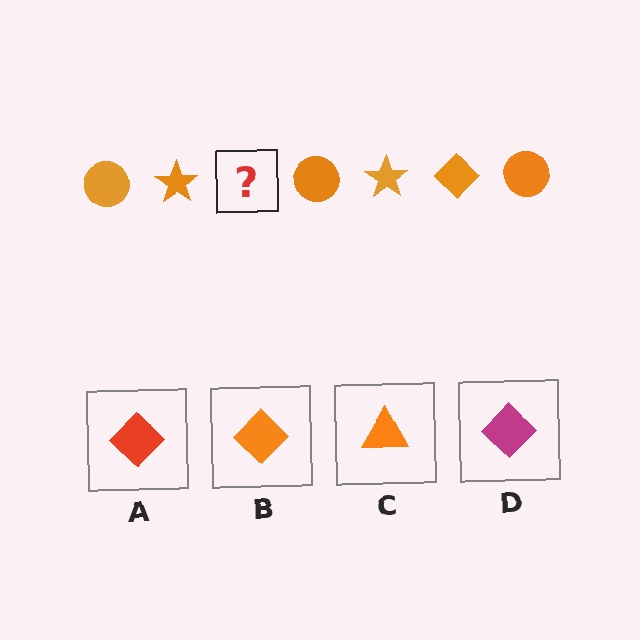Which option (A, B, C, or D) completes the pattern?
B.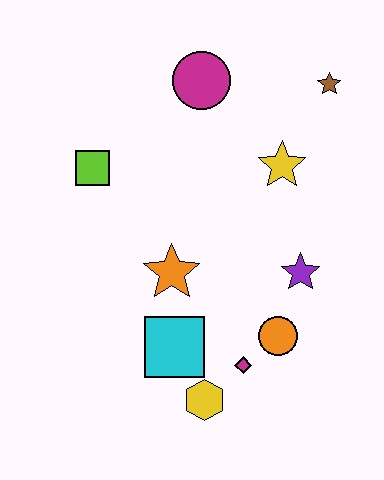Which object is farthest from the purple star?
The lime square is farthest from the purple star.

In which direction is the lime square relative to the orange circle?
The lime square is to the left of the orange circle.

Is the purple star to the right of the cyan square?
Yes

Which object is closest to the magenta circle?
The yellow star is closest to the magenta circle.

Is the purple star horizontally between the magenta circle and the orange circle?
No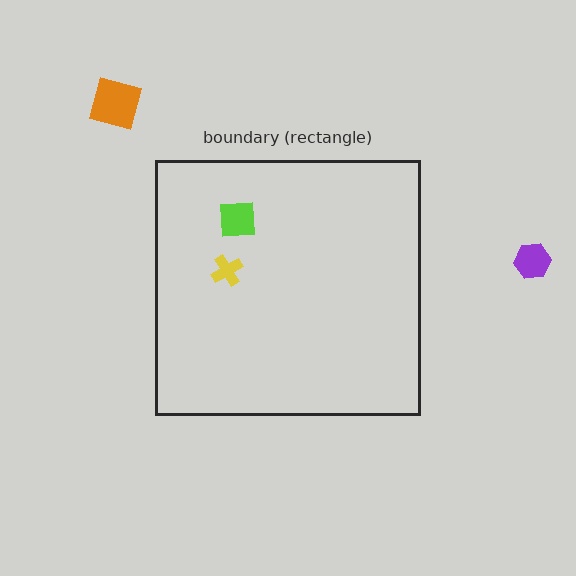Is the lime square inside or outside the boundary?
Inside.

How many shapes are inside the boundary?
2 inside, 2 outside.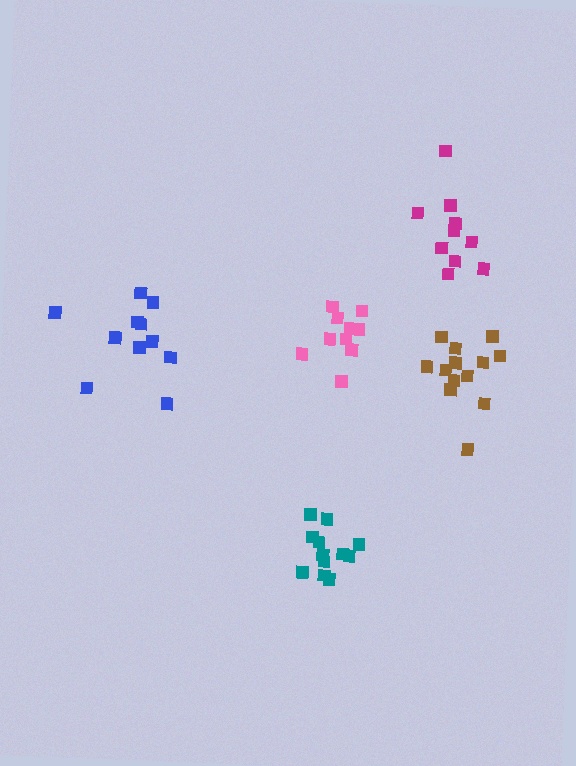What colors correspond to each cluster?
The clusters are colored: blue, magenta, teal, brown, pink.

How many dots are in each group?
Group 1: 11 dots, Group 2: 10 dots, Group 3: 12 dots, Group 4: 13 dots, Group 5: 10 dots (56 total).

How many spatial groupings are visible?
There are 5 spatial groupings.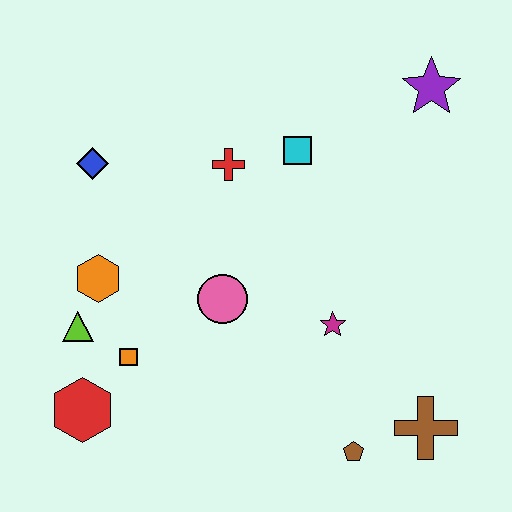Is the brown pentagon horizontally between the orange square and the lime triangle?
No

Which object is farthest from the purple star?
The red hexagon is farthest from the purple star.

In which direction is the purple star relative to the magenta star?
The purple star is above the magenta star.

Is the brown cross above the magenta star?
No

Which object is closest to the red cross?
The cyan square is closest to the red cross.